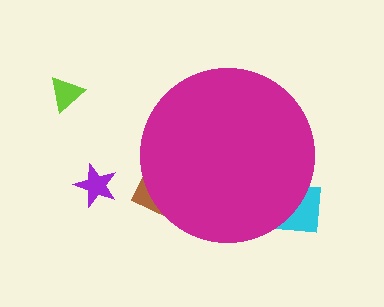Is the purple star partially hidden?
No, the purple star is fully visible.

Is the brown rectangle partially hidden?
Yes, the brown rectangle is partially hidden behind the magenta circle.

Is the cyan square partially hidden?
Yes, the cyan square is partially hidden behind the magenta circle.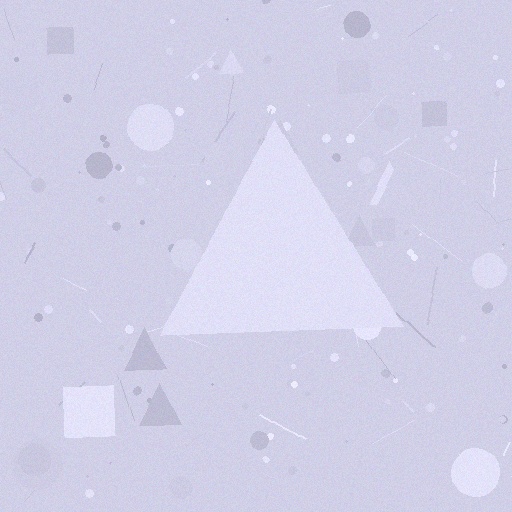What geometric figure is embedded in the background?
A triangle is embedded in the background.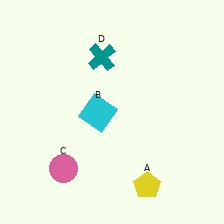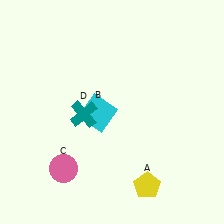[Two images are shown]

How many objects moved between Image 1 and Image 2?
1 object moved between the two images.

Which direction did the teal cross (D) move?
The teal cross (D) moved down.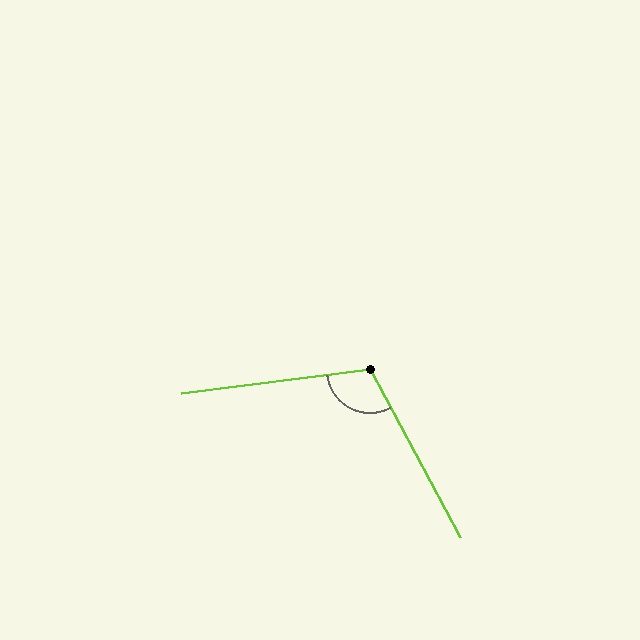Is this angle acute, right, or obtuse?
It is obtuse.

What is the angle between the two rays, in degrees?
Approximately 111 degrees.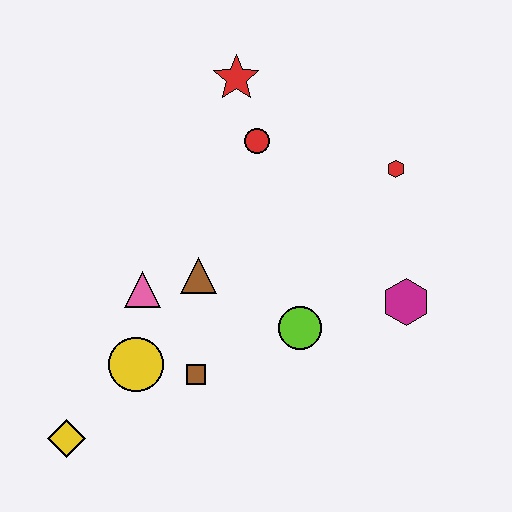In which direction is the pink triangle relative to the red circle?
The pink triangle is below the red circle.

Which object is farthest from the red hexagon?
The yellow diamond is farthest from the red hexagon.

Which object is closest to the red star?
The red circle is closest to the red star.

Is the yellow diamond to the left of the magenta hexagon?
Yes